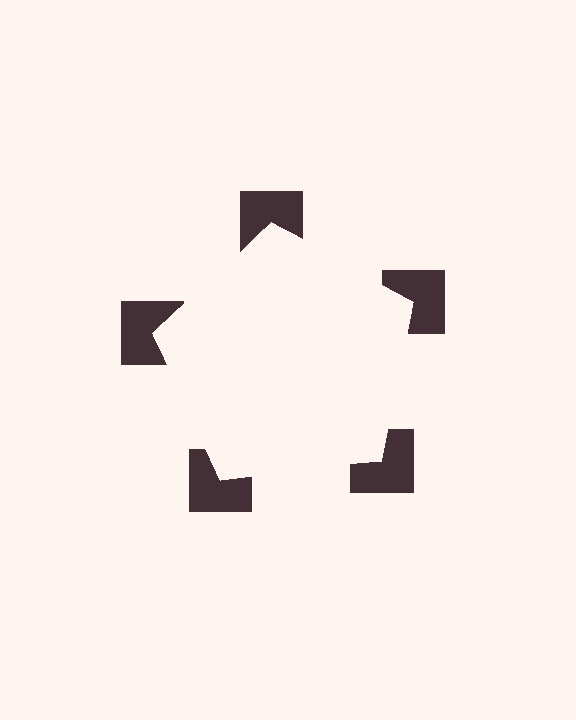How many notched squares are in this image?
There are 5 — one at each vertex of the illusory pentagon.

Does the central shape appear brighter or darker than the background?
It typically appears slightly brighter than the background, even though no actual brightness change is drawn.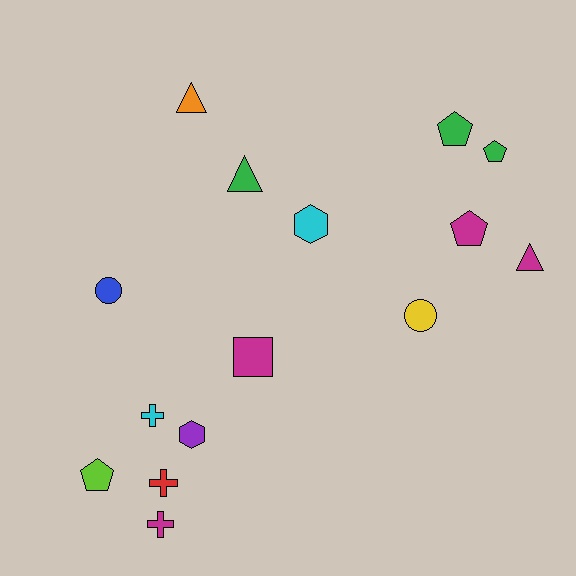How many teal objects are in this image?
There are no teal objects.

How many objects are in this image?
There are 15 objects.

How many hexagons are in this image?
There are 2 hexagons.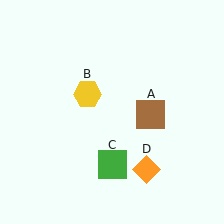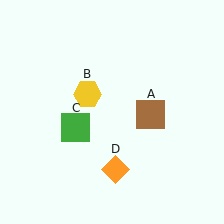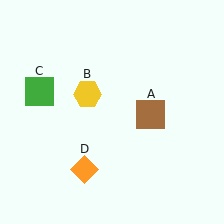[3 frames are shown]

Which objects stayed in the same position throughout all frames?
Brown square (object A) and yellow hexagon (object B) remained stationary.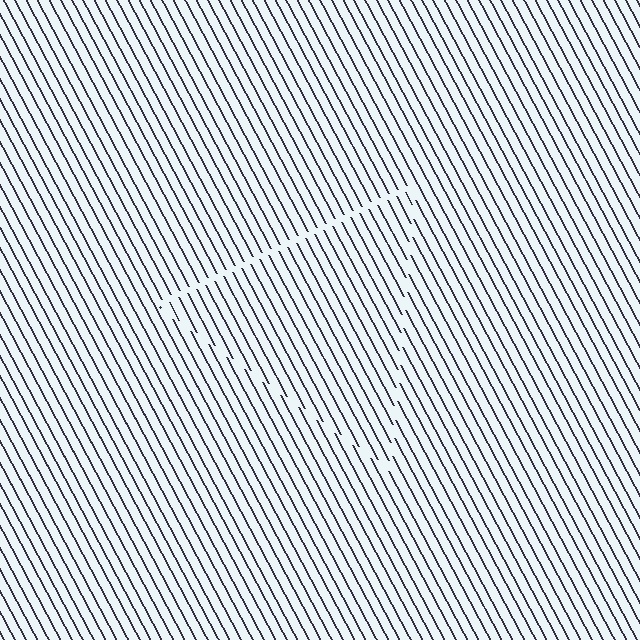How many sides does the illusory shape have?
3 sides — the line-ends trace a triangle.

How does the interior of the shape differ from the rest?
The interior of the shape contains the same grating, shifted by half a period — the contour is defined by the phase discontinuity where line-ends from the inner and outer gratings abut.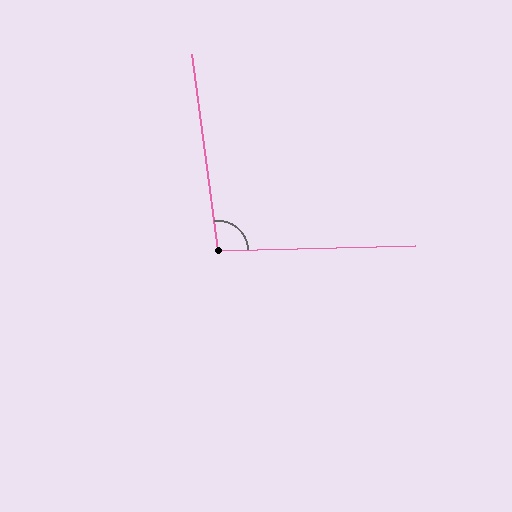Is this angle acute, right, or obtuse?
It is obtuse.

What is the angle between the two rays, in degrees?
Approximately 96 degrees.